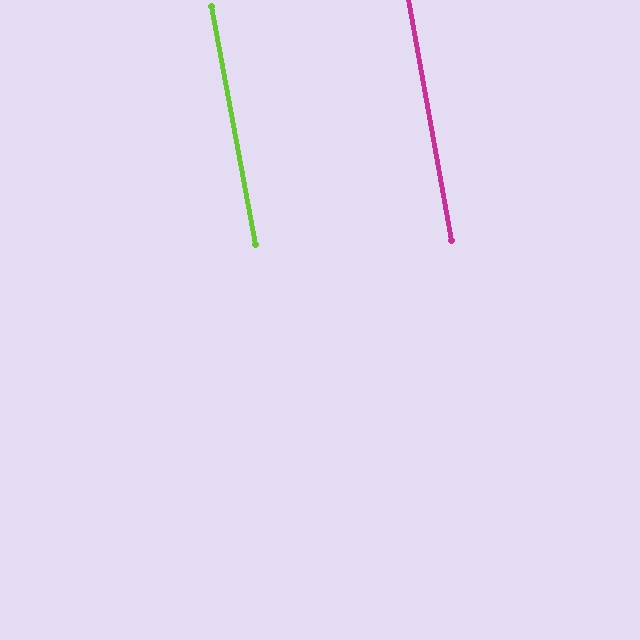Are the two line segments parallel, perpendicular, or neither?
Parallel — their directions differ by only 0.4°.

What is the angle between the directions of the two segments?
Approximately 0 degrees.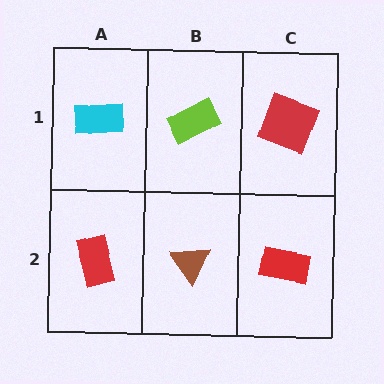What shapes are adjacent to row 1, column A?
A red rectangle (row 2, column A), a lime rectangle (row 1, column B).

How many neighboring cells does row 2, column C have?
2.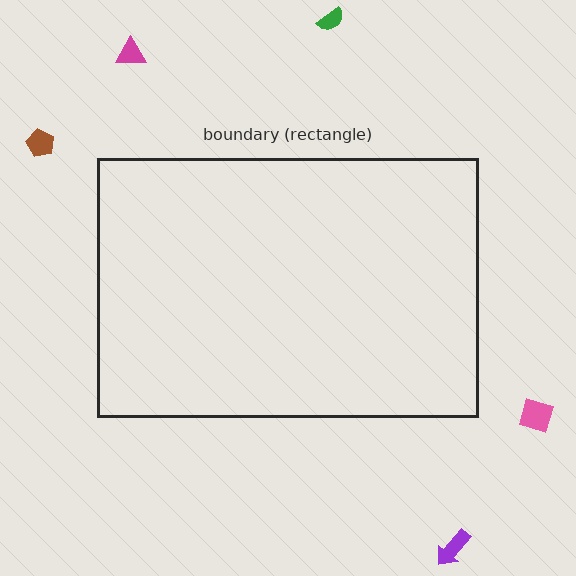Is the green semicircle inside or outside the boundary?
Outside.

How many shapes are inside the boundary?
0 inside, 5 outside.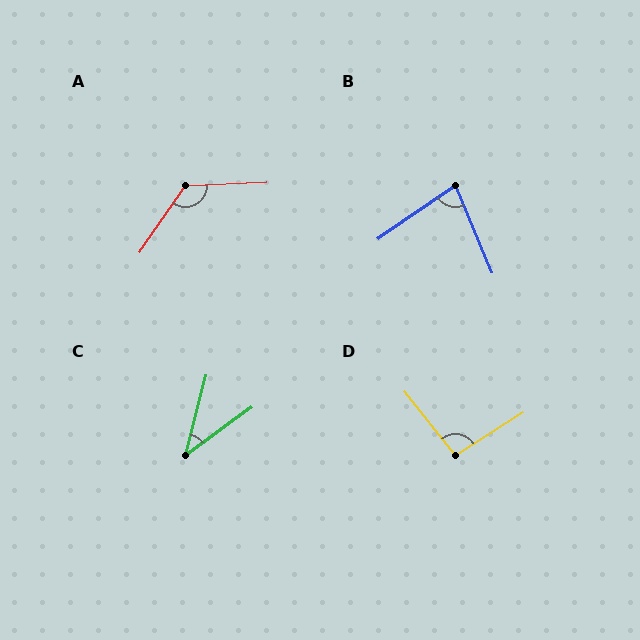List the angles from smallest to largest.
C (40°), B (78°), D (96°), A (127°).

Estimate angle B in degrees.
Approximately 78 degrees.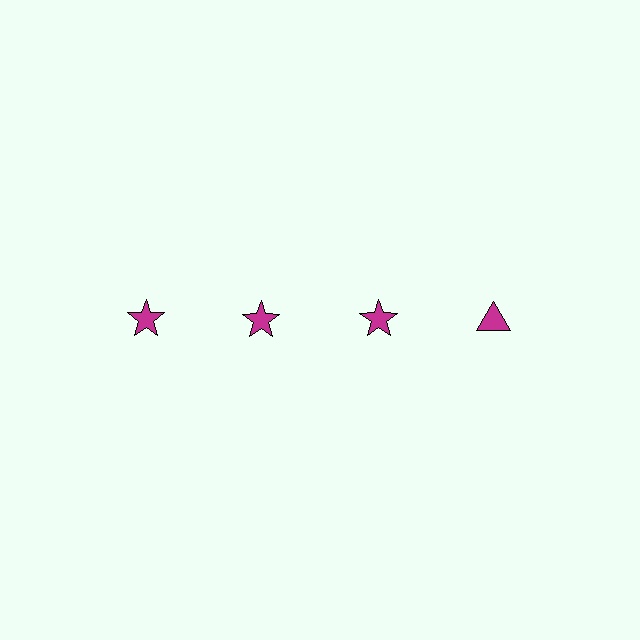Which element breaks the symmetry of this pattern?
The magenta triangle in the top row, second from right column breaks the symmetry. All other shapes are magenta stars.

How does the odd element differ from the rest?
It has a different shape: triangle instead of star.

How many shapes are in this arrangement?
There are 4 shapes arranged in a grid pattern.